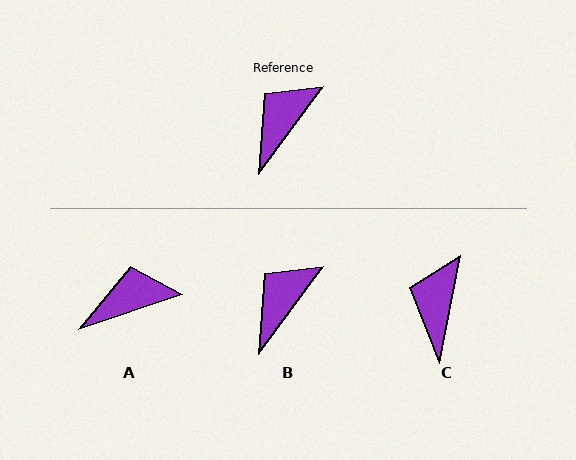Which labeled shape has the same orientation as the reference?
B.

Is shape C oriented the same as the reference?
No, it is off by about 26 degrees.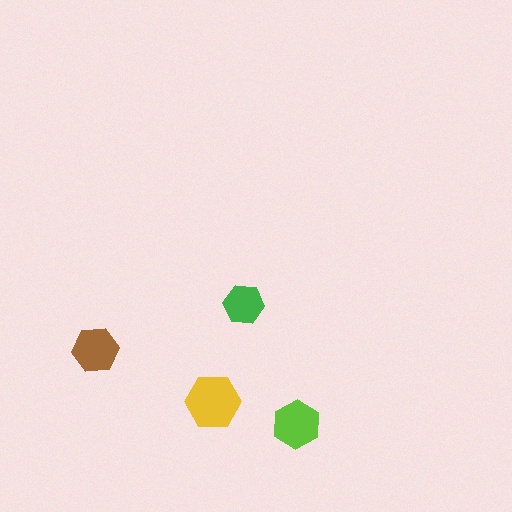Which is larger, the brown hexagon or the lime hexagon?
The lime one.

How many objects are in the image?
There are 4 objects in the image.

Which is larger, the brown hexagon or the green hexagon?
The brown one.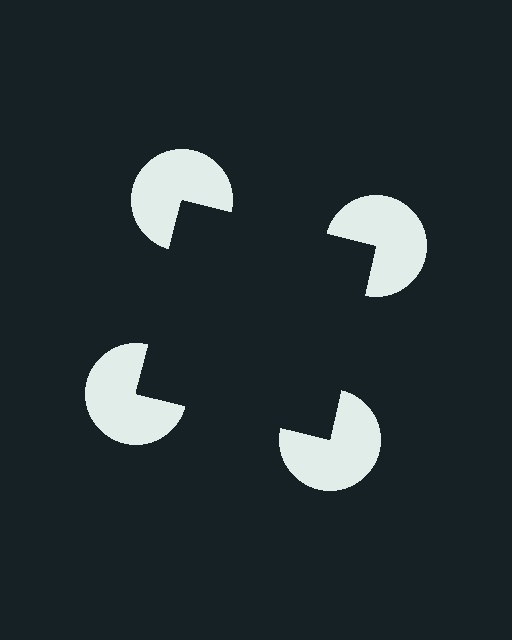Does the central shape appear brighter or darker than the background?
It typically appears slightly darker than the background, even though no actual brightness change is drawn.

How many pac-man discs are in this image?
There are 4 — one at each vertex of the illusory square.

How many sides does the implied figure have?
4 sides.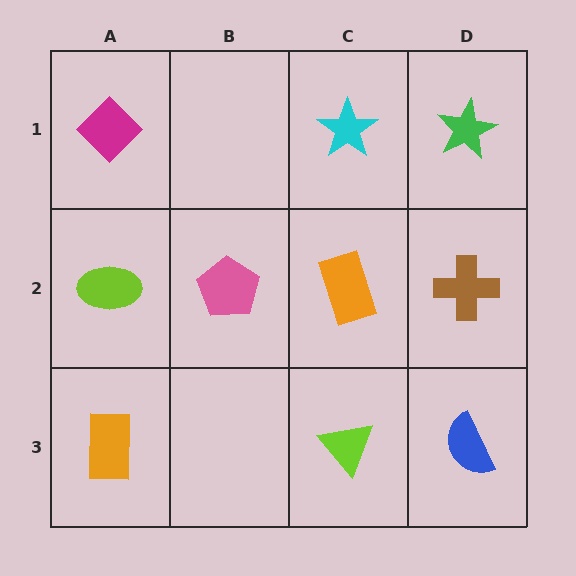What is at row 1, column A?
A magenta diamond.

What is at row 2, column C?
An orange rectangle.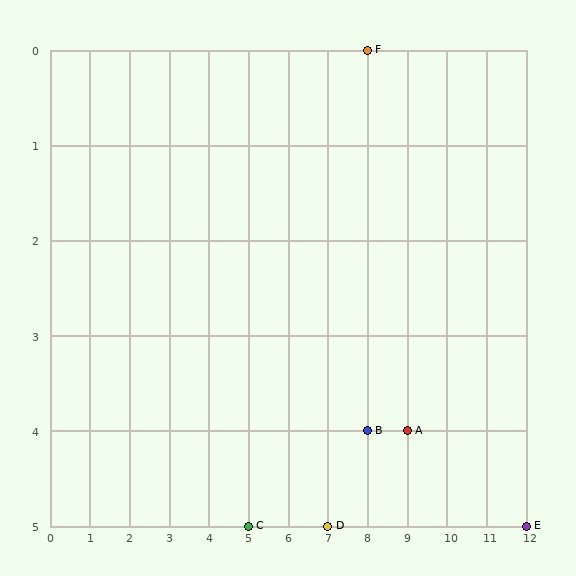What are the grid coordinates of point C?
Point C is at grid coordinates (5, 5).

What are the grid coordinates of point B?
Point B is at grid coordinates (8, 4).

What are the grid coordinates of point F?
Point F is at grid coordinates (8, 0).